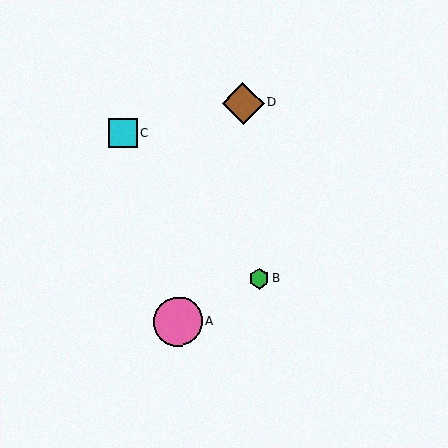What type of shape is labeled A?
Shape A is a pink circle.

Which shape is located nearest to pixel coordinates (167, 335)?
The pink circle (labeled A) at (178, 321) is nearest to that location.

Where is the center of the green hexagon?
The center of the green hexagon is at (259, 278).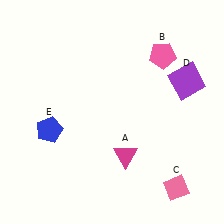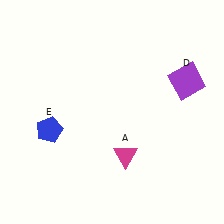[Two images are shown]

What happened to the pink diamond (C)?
The pink diamond (C) was removed in Image 2. It was in the bottom-right area of Image 1.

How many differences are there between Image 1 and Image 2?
There are 2 differences between the two images.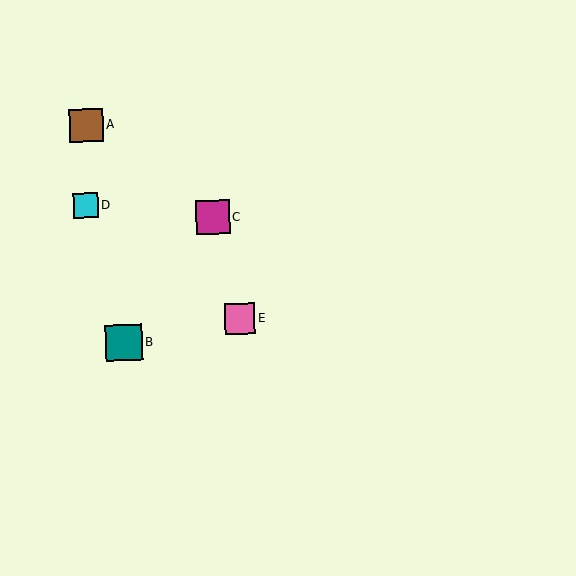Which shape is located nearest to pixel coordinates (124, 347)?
The teal square (labeled B) at (124, 343) is nearest to that location.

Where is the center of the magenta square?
The center of the magenta square is at (213, 217).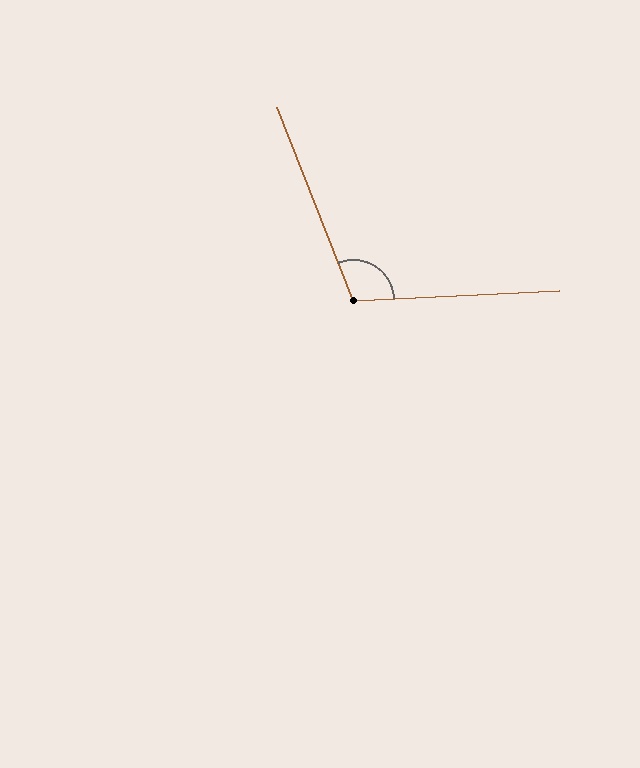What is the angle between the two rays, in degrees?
Approximately 109 degrees.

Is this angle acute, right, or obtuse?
It is obtuse.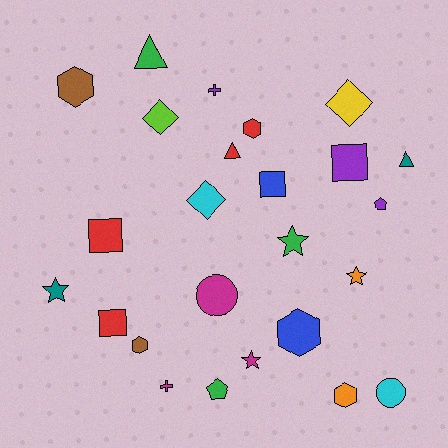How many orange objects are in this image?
There are 2 orange objects.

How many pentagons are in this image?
There are 2 pentagons.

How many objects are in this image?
There are 25 objects.